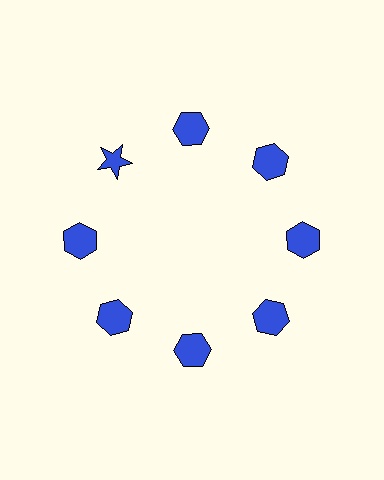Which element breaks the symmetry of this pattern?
The blue star at roughly the 10 o'clock position breaks the symmetry. All other shapes are blue hexagons.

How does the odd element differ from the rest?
It has a different shape: star instead of hexagon.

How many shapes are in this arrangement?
There are 8 shapes arranged in a ring pattern.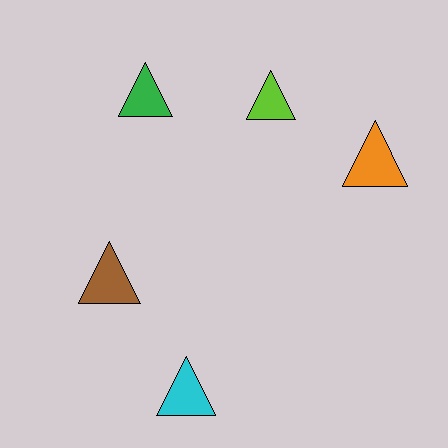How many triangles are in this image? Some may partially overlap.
There are 5 triangles.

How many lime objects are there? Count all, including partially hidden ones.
There is 1 lime object.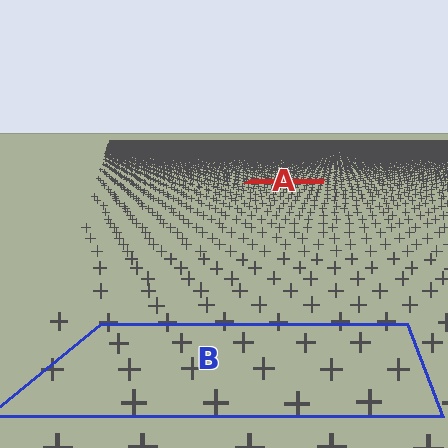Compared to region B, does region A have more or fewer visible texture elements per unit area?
Region A has more texture elements per unit area — they are packed more densely because it is farther away.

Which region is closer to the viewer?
Region B is closer. The texture elements there are larger and more spread out.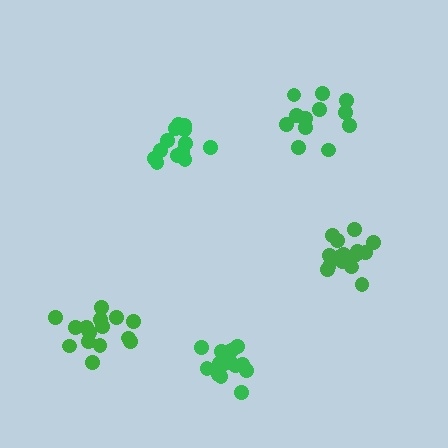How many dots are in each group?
Group 1: 14 dots, Group 2: 12 dots, Group 3: 15 dots, Group 4: 16 dots, Group 5: 18 dots (75 total).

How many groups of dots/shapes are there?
There are 5 groups.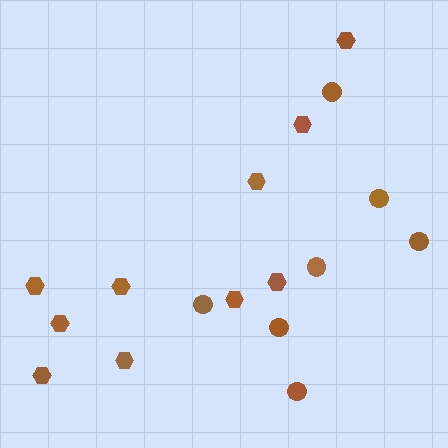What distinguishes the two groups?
There are 2 groups: one group of circles (7) and one group of hexagons (10).